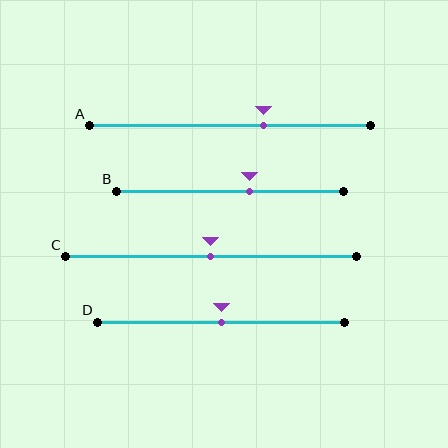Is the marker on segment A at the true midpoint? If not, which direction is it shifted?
No, the marker on segment A is shifted to the right by about 12% of the segment length.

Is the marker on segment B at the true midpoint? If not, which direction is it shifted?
No, the marker on segment B is shifted to the right by about 9% of the segment length.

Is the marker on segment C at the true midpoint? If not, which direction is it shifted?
Yes, the marker on segment C is at the true midpoint.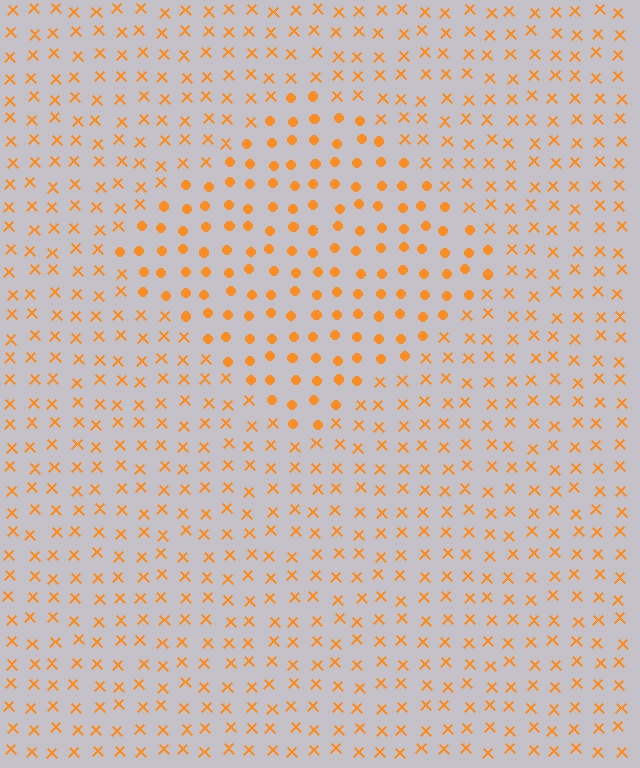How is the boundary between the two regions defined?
The boundary is defined by a change in element shape: circles inside vs. X marks outside. All elements share the same color and spacing.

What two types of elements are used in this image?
The image uses circles inside the diamond region and X marks outside it.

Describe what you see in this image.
The image is filled with small orange elements arranged in a uniform grid. A diamond-shaped region contains circles, while the surrounding area contains X marks. The boundary is defined purely by the change in element shape.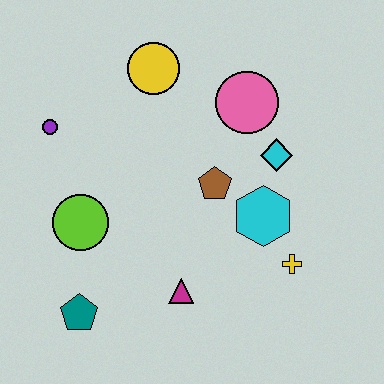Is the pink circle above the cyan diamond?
Yes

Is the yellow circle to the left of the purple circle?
No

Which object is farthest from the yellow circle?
The teal pentagon is farthest from the yellow circle.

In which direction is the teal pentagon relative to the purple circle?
The teal pentagon is below the purple circle.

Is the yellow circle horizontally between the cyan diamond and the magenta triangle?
No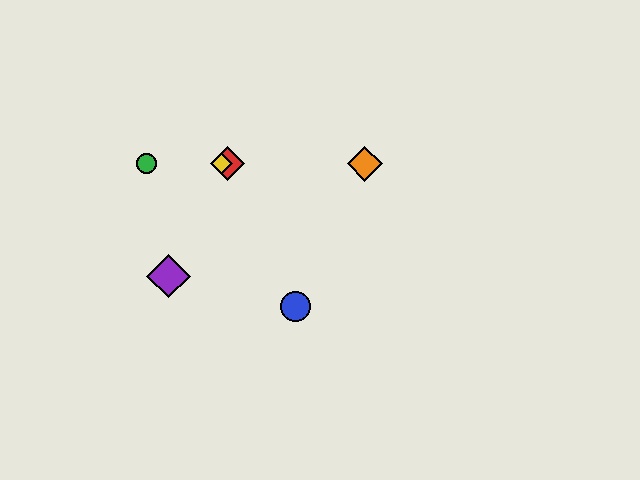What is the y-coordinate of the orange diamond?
The orange diamond is at y≈164.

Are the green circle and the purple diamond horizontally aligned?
No, the green circle is at y≈164 and the purple diamond is at y≈276.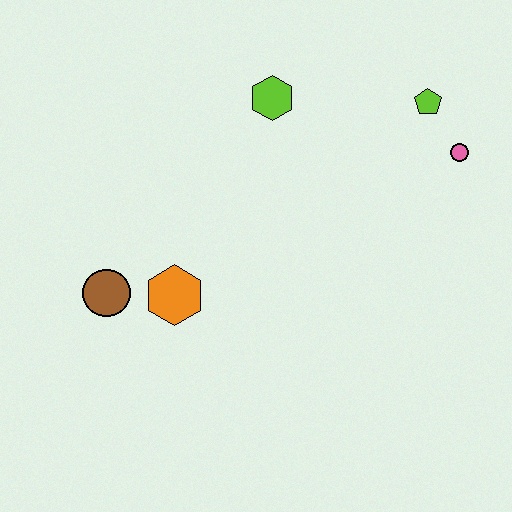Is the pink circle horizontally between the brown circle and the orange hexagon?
No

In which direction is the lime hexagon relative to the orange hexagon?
The lime hexagon is above the orange hexagon.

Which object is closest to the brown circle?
The orange hexagon is closest to the brown circle.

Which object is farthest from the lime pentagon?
The brown circle is farthest from the lime pentagon.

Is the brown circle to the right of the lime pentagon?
No